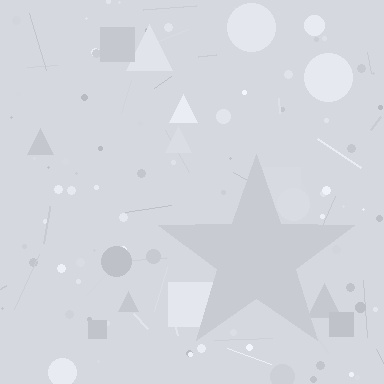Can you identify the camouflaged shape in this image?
The camouflaged shape is a star.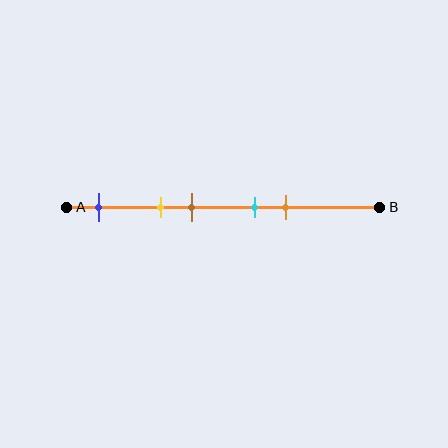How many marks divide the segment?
There are 5 marks dividing the segment.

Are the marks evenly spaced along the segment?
No, the marks are not evenly spaced.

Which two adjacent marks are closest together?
The cyan and orange marks are the closest adjacent pair.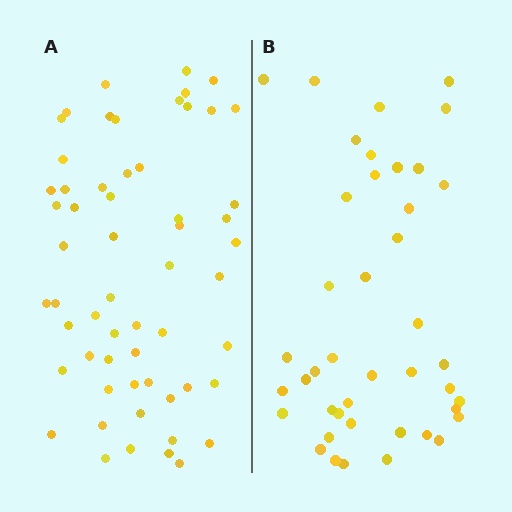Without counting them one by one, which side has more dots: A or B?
Region A (the left region) has more dots.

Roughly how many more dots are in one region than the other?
Region A has approximately 15 more dots than region B.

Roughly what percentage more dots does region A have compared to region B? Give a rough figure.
About 40% more.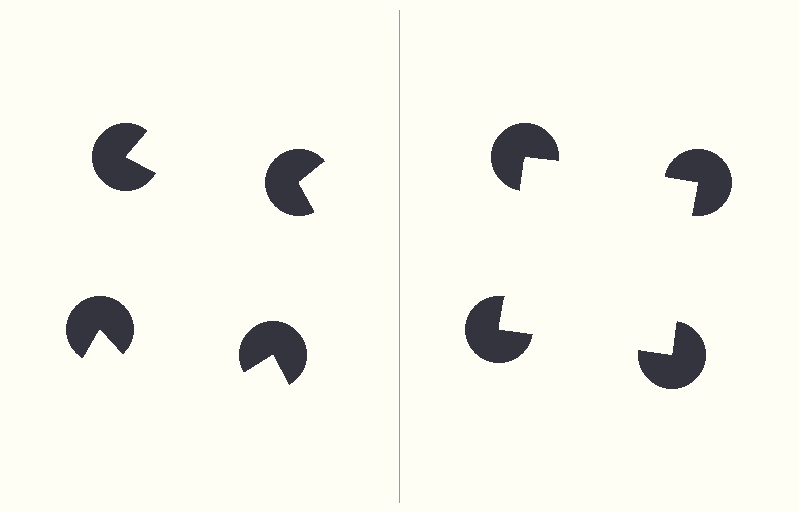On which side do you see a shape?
An illusory square appears on the right side. On the left side the wedge cuts are rotated, so no coherent shape forms.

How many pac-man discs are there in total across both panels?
8 — 4 on each side.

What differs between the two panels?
The pac-man discs are positioned identically on both sides; only the wedge orientations differ. On the right they align to a square; on the left they are misaligned.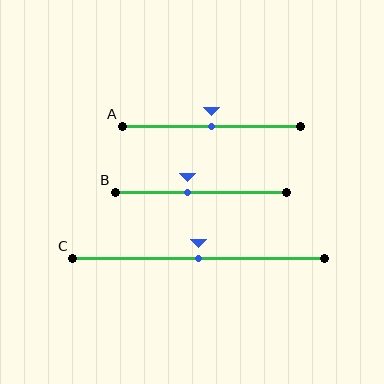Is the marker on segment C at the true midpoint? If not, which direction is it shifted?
Yes, the marker on segment C is at the true midpoint.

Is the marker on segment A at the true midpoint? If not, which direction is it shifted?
Yes, the marker on segment A is at the true midpoint.